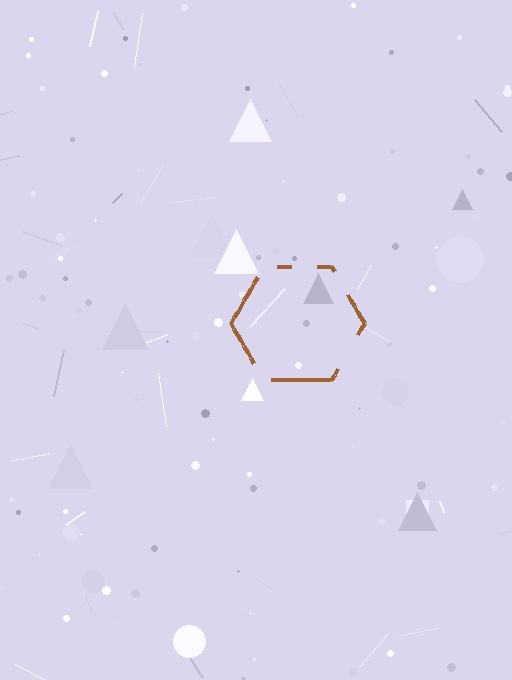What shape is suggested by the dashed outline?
The dashed outline suggests a hexagon.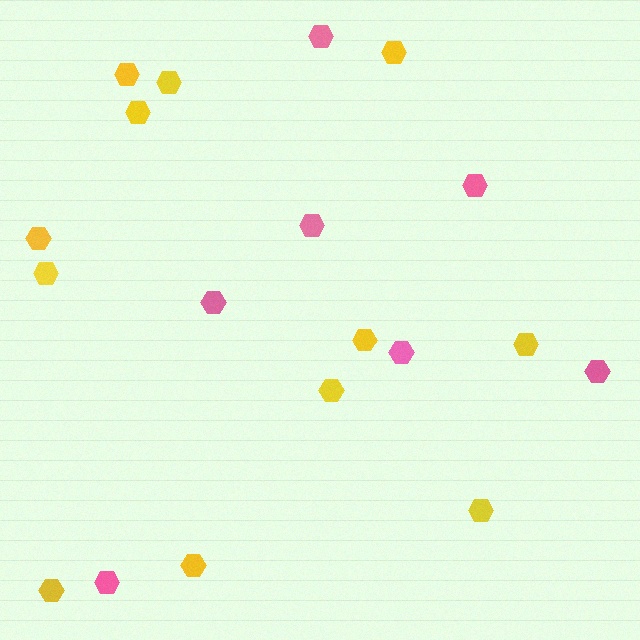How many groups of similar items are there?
There are 2 groups: one group of yellow hexagons (12) and one group of pink hexagons (7).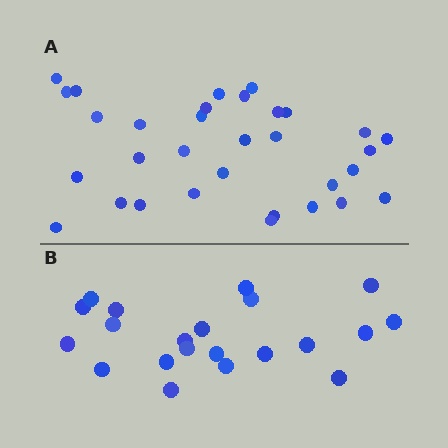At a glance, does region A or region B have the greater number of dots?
Region A (the top region) has more dots.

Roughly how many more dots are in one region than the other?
Region A has roughly 12 or so more dots than region B.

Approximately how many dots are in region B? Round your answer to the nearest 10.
About 20 dots. (The exact count is 21, which rounds to 20.)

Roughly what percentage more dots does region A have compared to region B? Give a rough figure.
About 50% more.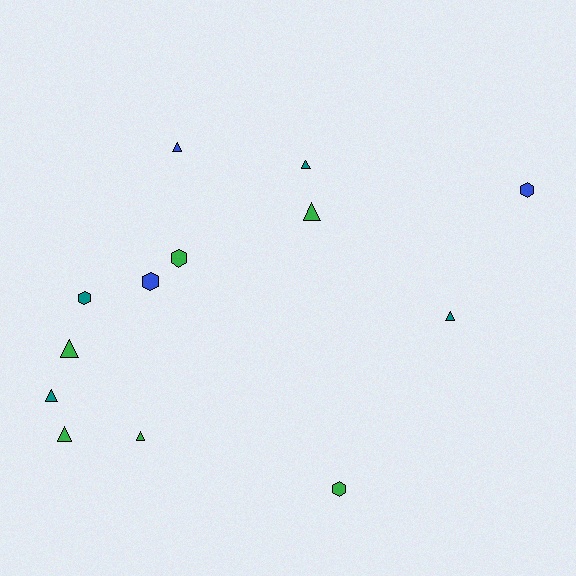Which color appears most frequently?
Green, with 6 objects.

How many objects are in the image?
There are 13 objects.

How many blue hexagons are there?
There are 2 blue hexagons.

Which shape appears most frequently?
Triangle, with 8 objects.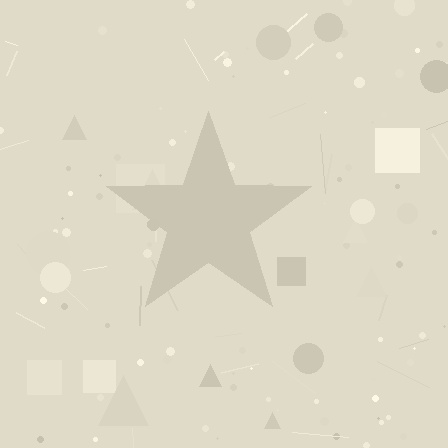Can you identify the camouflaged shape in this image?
The camouflaged shape is a star.